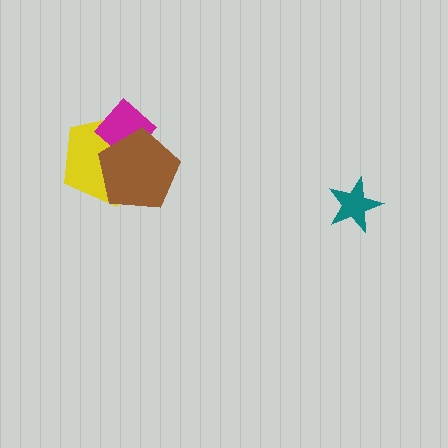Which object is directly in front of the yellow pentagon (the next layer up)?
The magenta diamond is directly in front of the yellow pentagon.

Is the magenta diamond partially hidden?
Yes, it is partially covered by another shape.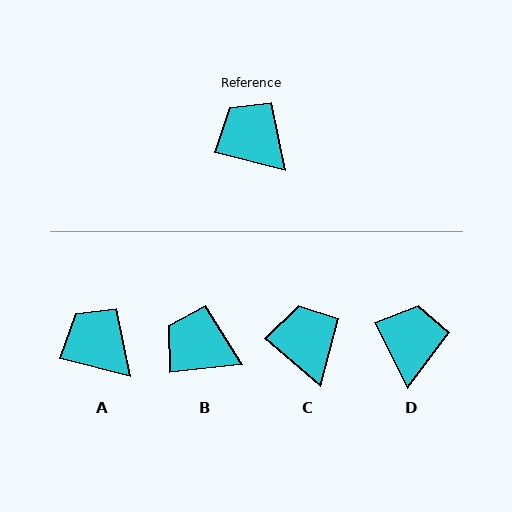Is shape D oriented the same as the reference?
No, it is off by about 49 degrees.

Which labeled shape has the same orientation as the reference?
A.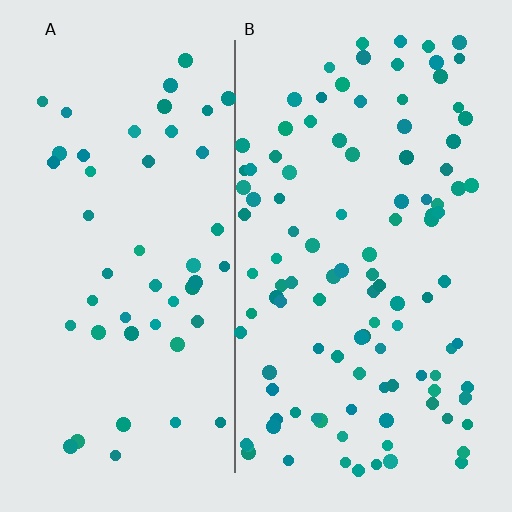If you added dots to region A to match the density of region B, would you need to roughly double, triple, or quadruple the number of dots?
Approximately double.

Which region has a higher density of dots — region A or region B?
B (the right).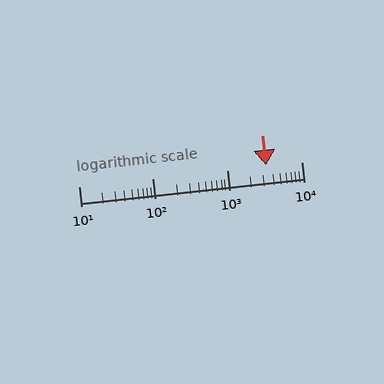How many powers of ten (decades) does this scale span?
The scale spans 3 decades, from 10 to 10000.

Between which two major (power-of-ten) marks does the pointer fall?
The pointer is between 1000 and 10000.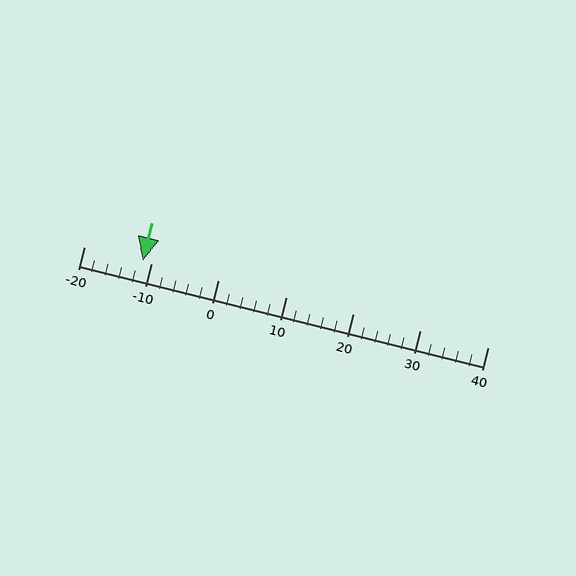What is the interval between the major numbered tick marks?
The major tick marks are spaced 10 units apart.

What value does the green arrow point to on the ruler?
The green arrow points to approximately -11.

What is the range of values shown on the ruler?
The ruler shows values from -20 to 40.